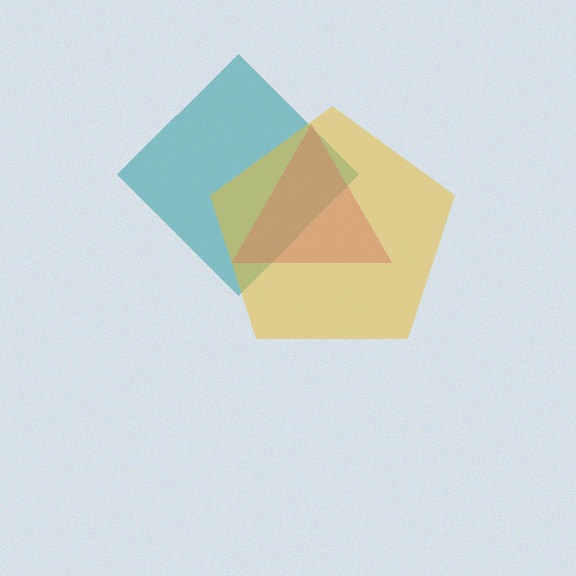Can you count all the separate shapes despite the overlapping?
Yes, there are 3 separate shapes.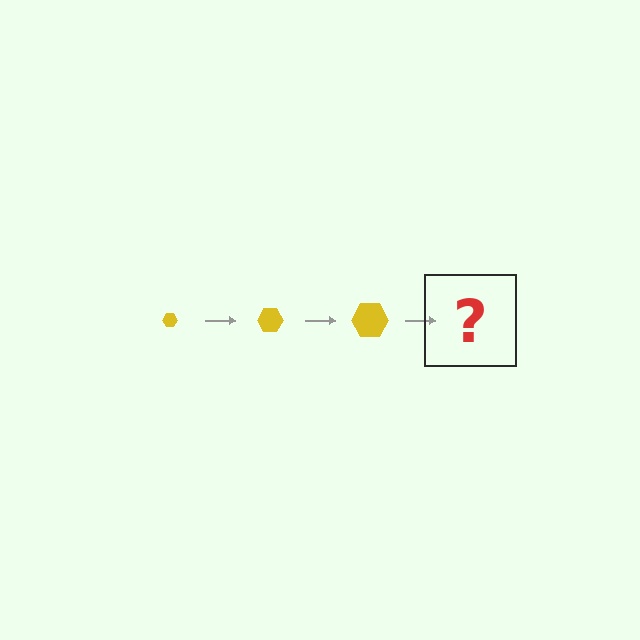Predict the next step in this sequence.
The next step is a yellow hexagon, larger than the previous one.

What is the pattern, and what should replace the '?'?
The pattern is that the hexagon gets progressively larger each step. The '?' should be a yellow hexagon, larger than the previous one.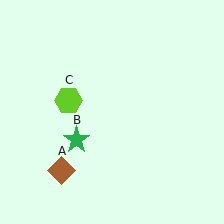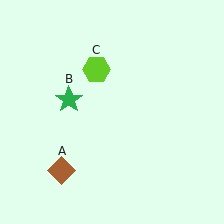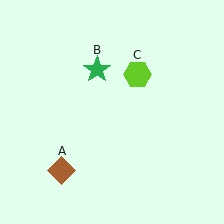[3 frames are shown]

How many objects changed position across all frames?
2 objects changed position: green star (object B), lime hexagon (object C).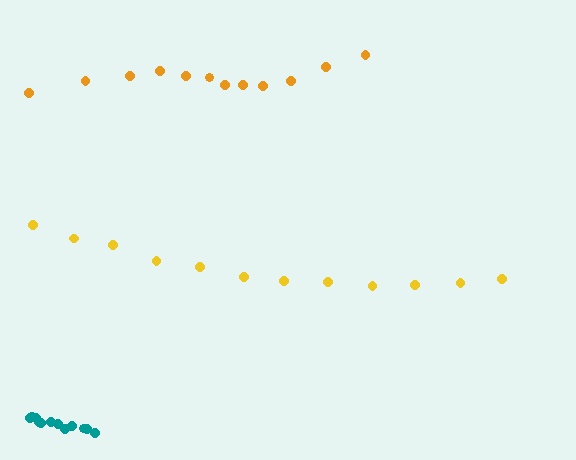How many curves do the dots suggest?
There are 3 distinct paths.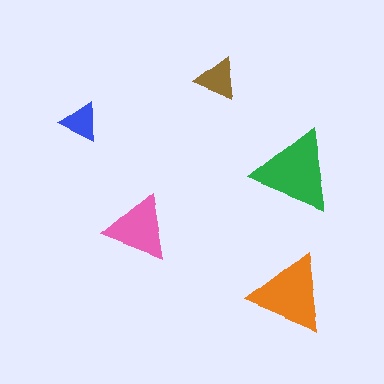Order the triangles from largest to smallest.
the green one, the orange one, the pink one, the brown one, the blue one.